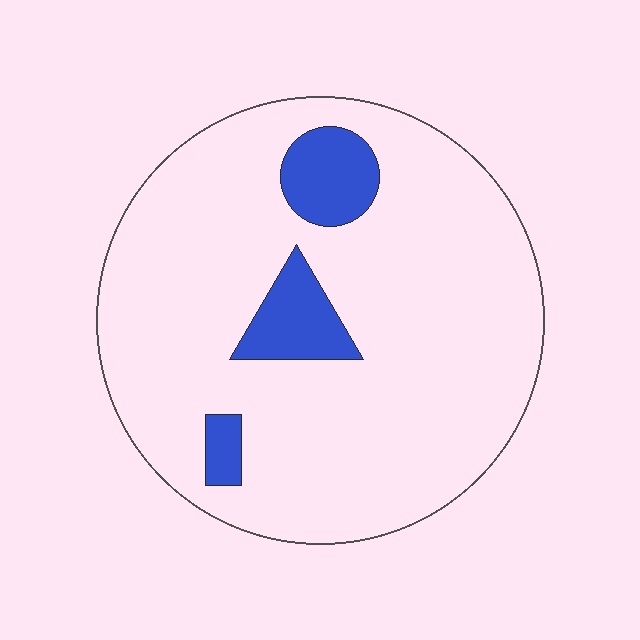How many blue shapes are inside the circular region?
3.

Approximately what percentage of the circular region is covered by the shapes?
Approximately 10%.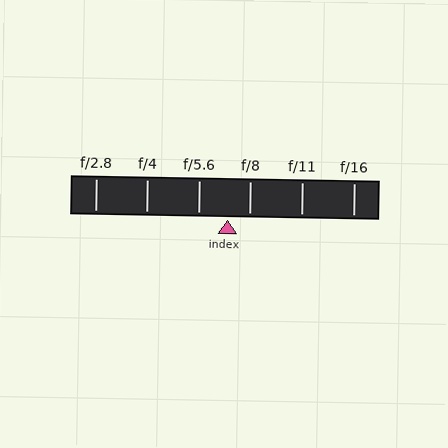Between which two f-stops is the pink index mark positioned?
The index mark is between f/5.6 and f/8.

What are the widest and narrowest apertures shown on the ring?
The widest aperture shown is f/2.8 and the narrowest is f/16.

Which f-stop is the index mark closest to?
The index mark is closest to f/8.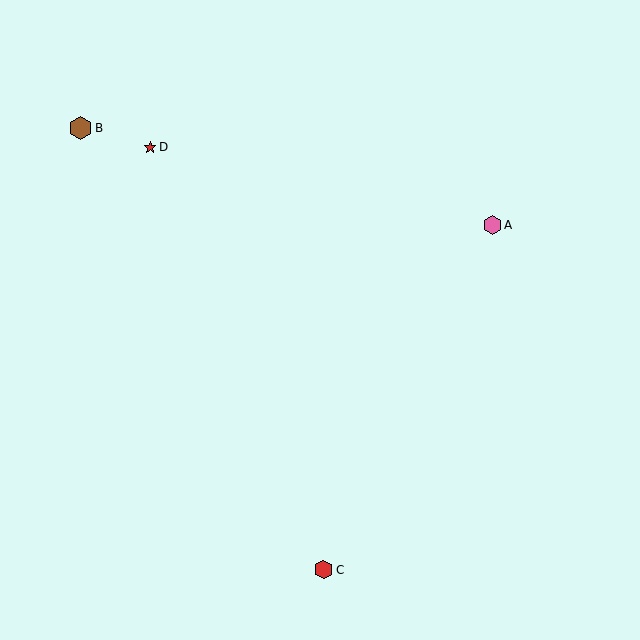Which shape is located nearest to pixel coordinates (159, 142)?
The red star (labeled D) at (150, 147) is nearest to that location.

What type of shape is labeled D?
Shape D is a red star.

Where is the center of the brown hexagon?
The center of the brown hexagon is at (81, 128).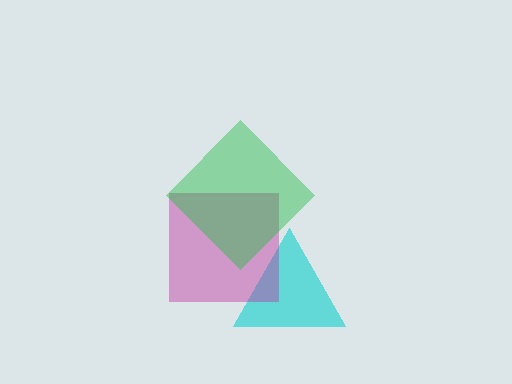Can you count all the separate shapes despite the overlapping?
Yes, there are 3 separate shapes.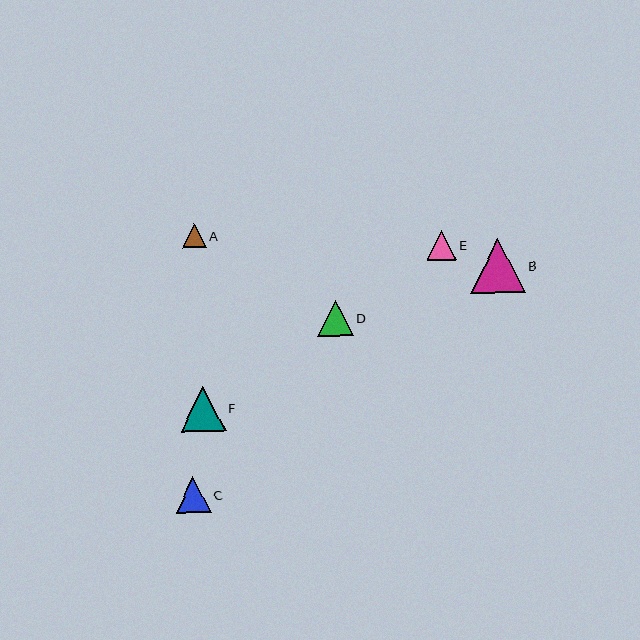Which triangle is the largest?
Triangle B is the largest with a size of approximately 54 pixels.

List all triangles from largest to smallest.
From largest to smallest: B, F, D, C, E, A.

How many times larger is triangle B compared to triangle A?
Triangle B is approximately 2.3 times the size of triangle A.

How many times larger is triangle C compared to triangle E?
Triangle C is approximately 1.2 times the size of triangle E.